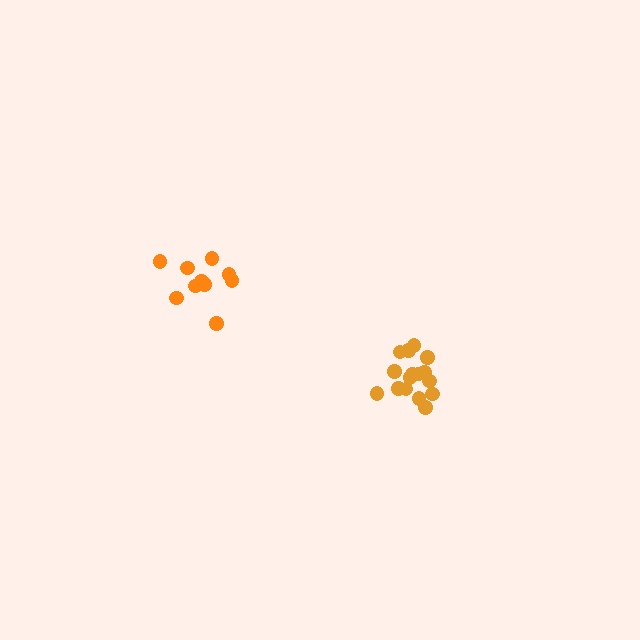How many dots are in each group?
Group 1: 10 dots, Group 2: 16 dots (26 total).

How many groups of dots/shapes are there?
There are 2 groups.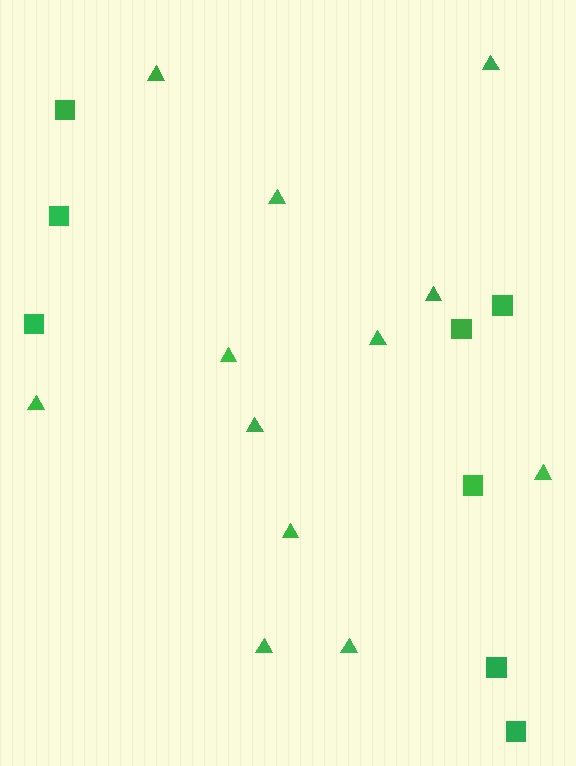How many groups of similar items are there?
There are 2 groups: one group of triangles (12) and one group of squares (8).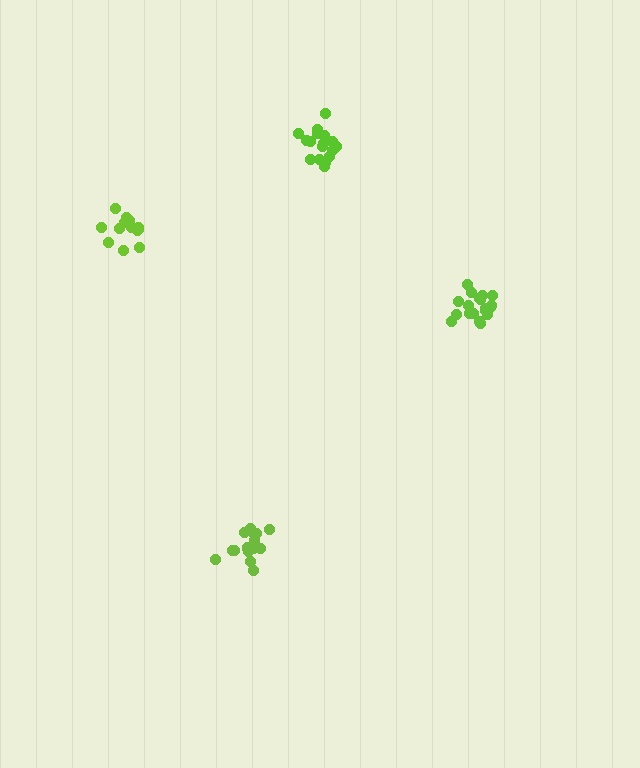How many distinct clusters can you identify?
There are 4 distinct clusters.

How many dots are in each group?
Group 1: 19 dots, Group 2: 17 dots, Group 3: 17 dots, Group 4: 13 dots (66 total).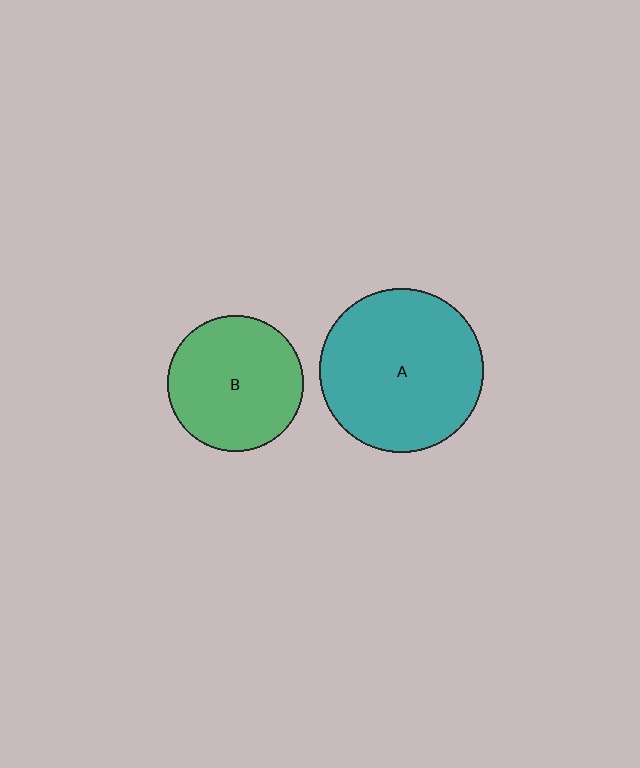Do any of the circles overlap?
No, none of the circles overlap.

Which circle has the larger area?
Circle A (teal).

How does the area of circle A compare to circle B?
Approximately 1.5 times.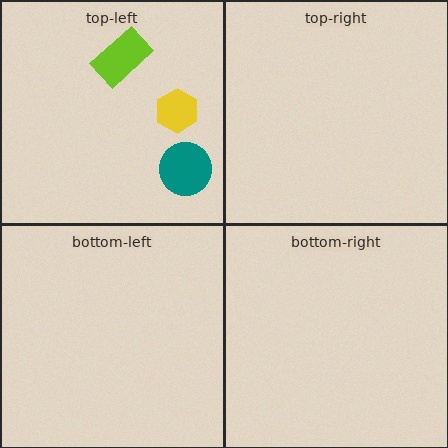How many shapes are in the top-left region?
3.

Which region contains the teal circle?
The top-left region.